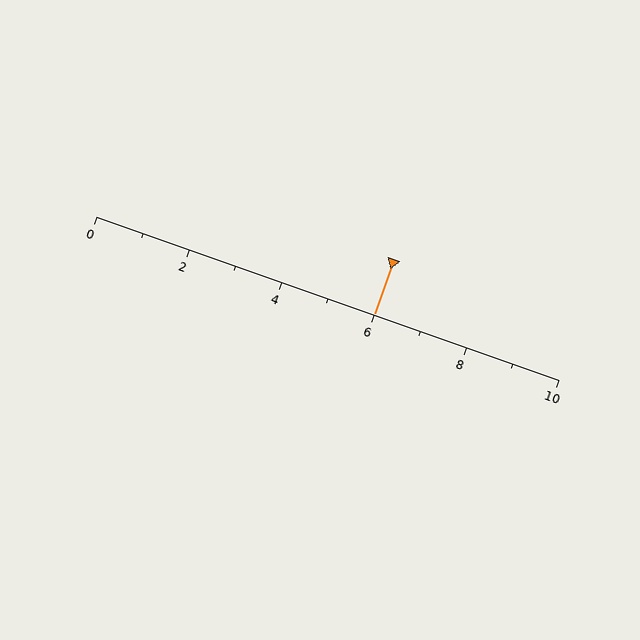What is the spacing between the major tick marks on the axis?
The major ticks are spaced 2 apart.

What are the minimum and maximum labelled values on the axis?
The axis runs from 0 to 10.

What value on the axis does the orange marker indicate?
The marker indicates approximately 6.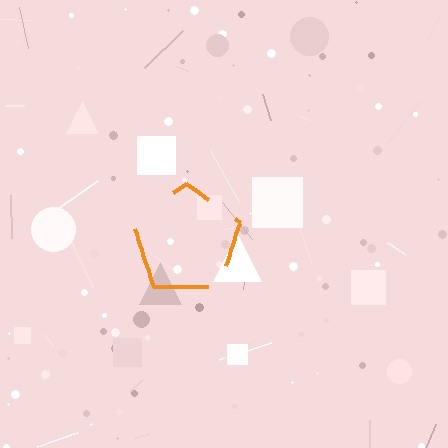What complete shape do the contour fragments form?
The contour fragments form a pentagon.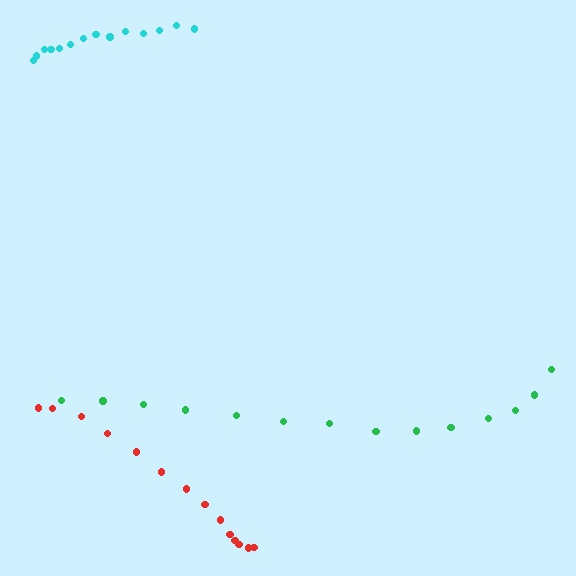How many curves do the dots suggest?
There are 3 distinct paths.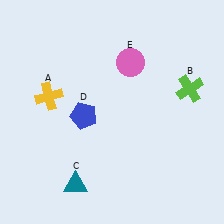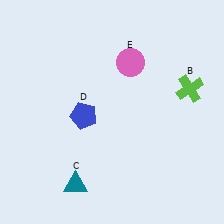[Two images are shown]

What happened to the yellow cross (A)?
The yellow cross (A) was removed in Image 2. It was in the top-left area of Image 1.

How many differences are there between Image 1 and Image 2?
There is 1 difference between the two images.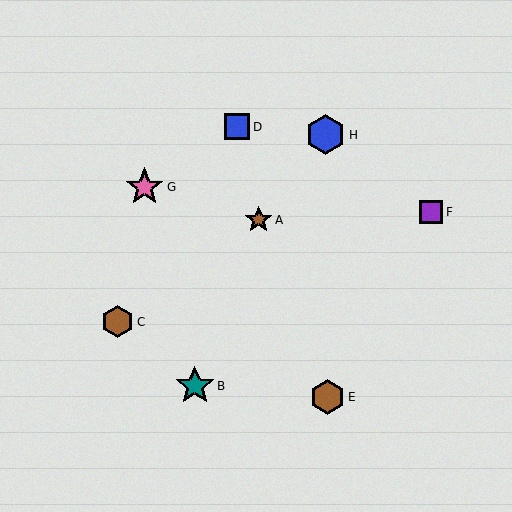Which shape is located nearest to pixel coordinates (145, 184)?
The pink star (labeled G) at (145, 187) is nearest to that location.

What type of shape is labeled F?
Shape F is a purple square.